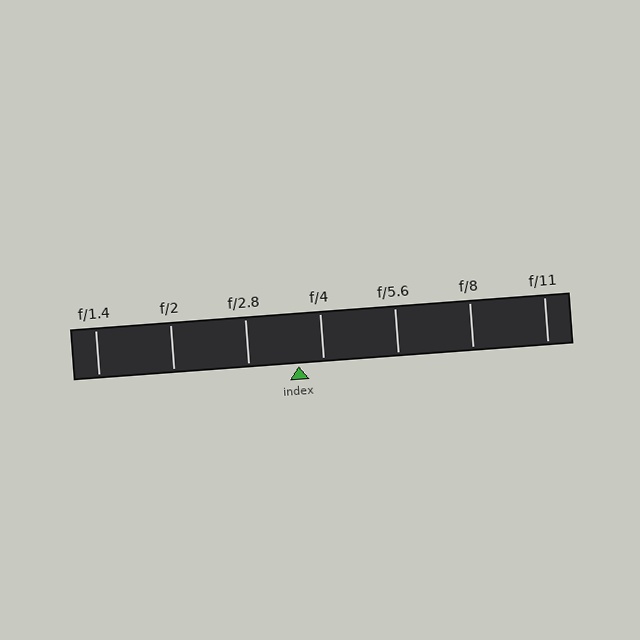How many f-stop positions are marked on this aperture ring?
There are 7 f-stop positions marked.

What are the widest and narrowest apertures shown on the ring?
The widest aperture shown is f/1.4 and the narrowest is f/11.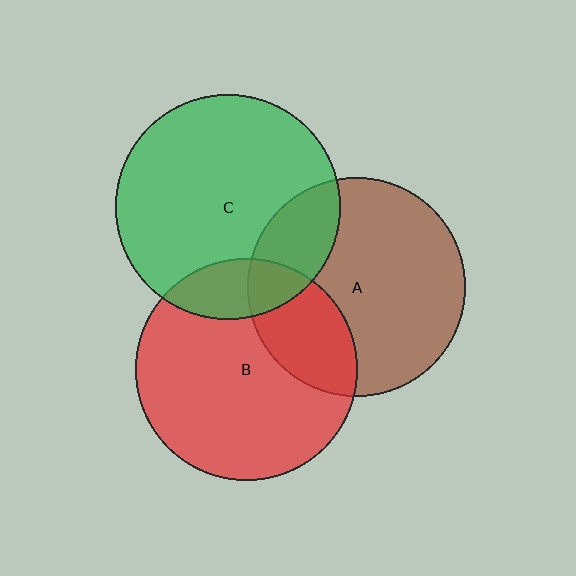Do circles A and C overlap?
Yes.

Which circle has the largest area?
Circle C (green).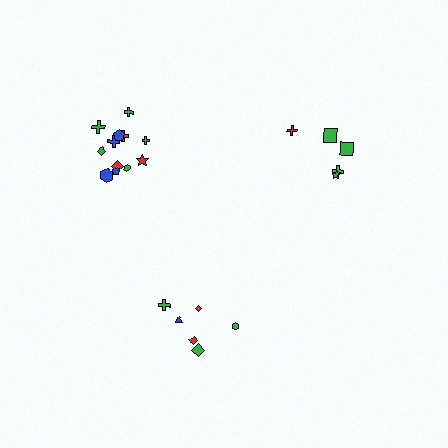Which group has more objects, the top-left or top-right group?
The top-left group.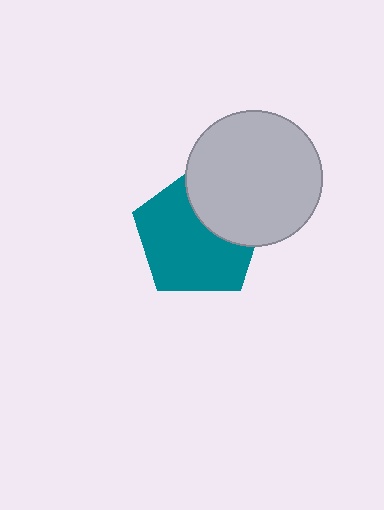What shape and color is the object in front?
The object in front is a light gray circle.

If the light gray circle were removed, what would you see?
You would see the complete teal pentagon.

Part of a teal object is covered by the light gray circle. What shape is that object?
It is a pentagon.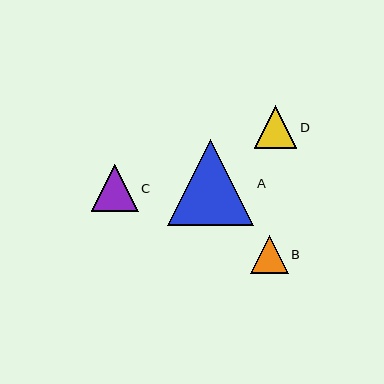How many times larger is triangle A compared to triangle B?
Triangle A is approximately 2.3 times the size of triangle B.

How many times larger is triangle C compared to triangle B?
Triangle C is approximately 1.2 times the size of triangle B.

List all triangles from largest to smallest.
From largest to smallest: A, C, D, B.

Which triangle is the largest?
Triangle A is the largest with a size of approximately 86 pixels.